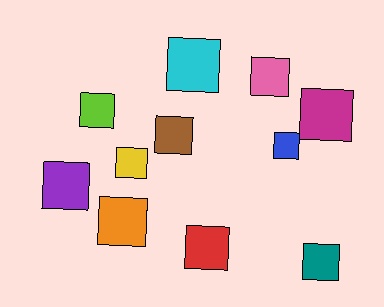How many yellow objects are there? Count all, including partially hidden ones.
There is 1 yellow object.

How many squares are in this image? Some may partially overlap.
There are 11 squares.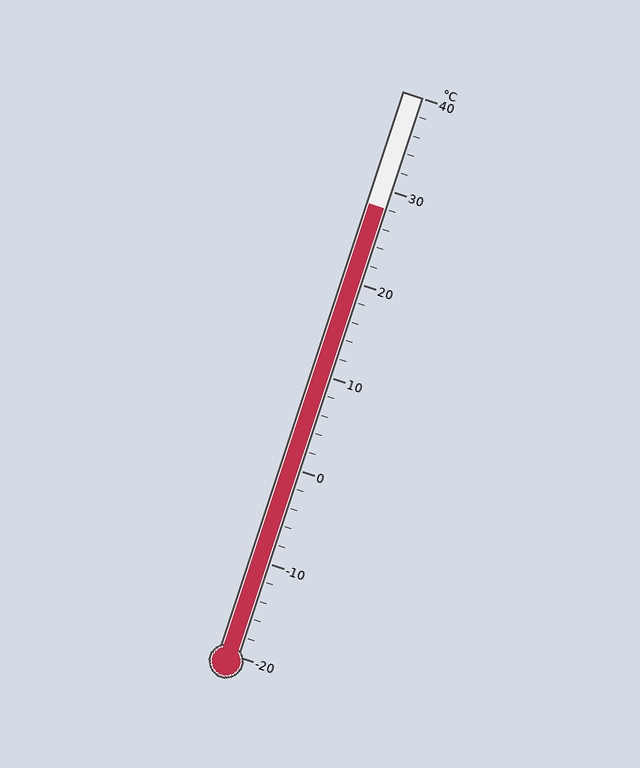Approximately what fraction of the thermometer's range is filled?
The thermometer is filled to approximately 80% of its range.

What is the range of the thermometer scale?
The thermometer scale ranges from -20°C to 40°C.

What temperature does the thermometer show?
The thermometer shows approximately 28°C.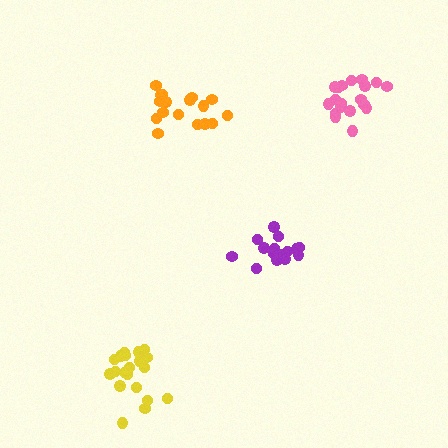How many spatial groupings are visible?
There are 4 spatial groupings.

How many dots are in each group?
Group 1: 15 dots, Group 2: 17 dots, Group 3: 20 dots, Group 4: 19 dots (71 total).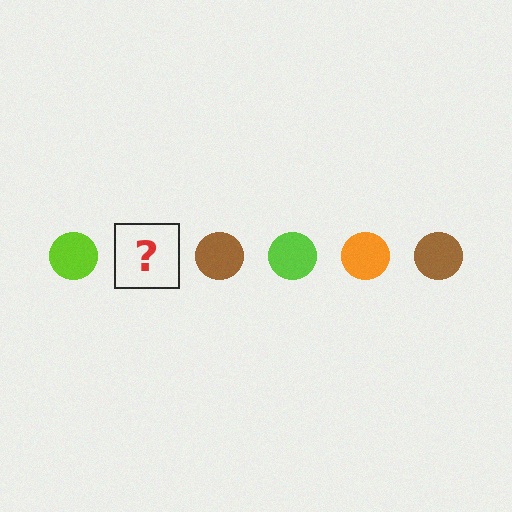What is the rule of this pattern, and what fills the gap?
The rule is that the pattern cycles through lime, orange, brown circles. The gap should be filled with an orange circle.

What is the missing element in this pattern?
The missing element is an orange circle.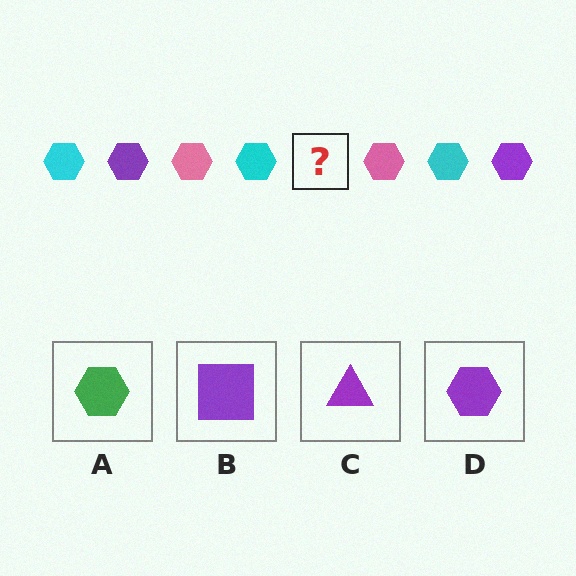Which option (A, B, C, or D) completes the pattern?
D.